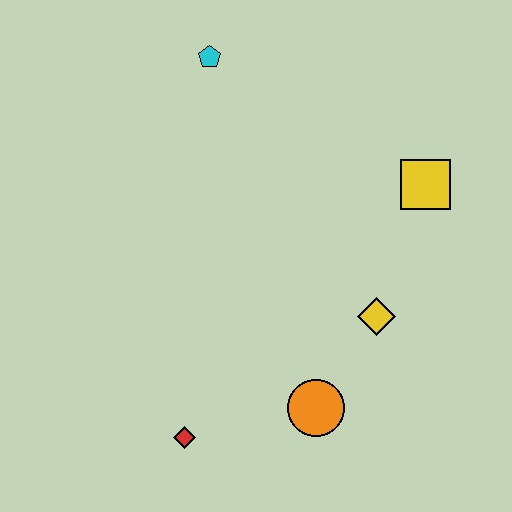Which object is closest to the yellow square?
The yellow diamond is closest to the yellow square.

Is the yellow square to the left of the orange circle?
No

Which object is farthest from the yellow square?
The red diamond is farthest from the yellow square.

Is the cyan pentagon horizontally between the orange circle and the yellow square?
No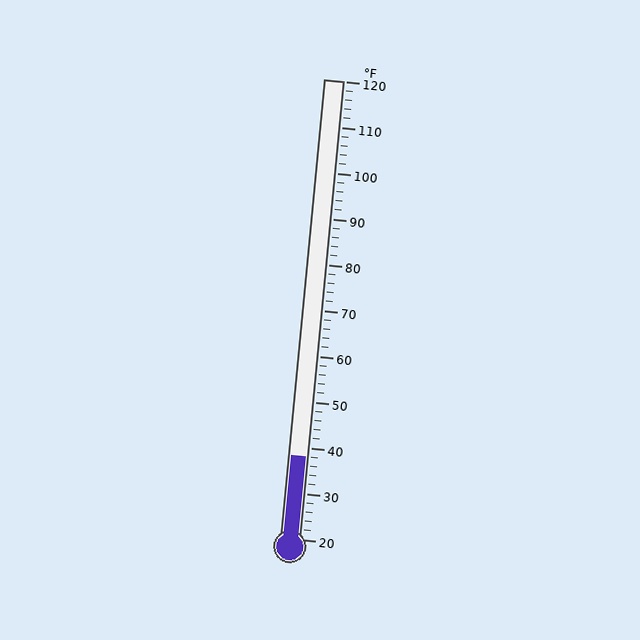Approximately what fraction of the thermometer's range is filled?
The thermometer is filled to approximately 20% of its range.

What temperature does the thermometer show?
The thermometer shows approximately 38°F.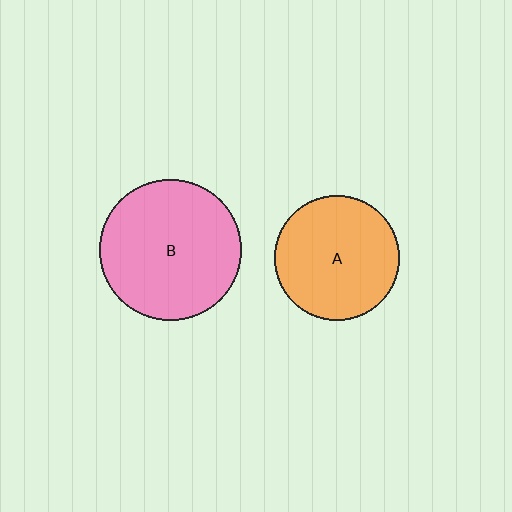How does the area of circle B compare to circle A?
Approximately 1.3 times.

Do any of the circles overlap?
No, none of the circles overlap.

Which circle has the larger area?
Circle B (pink).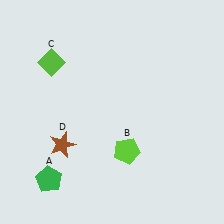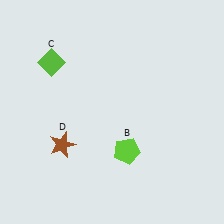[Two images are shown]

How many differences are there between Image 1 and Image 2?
There is 1 difference between the two images.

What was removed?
The green pentagon (A) was removed in Image 2.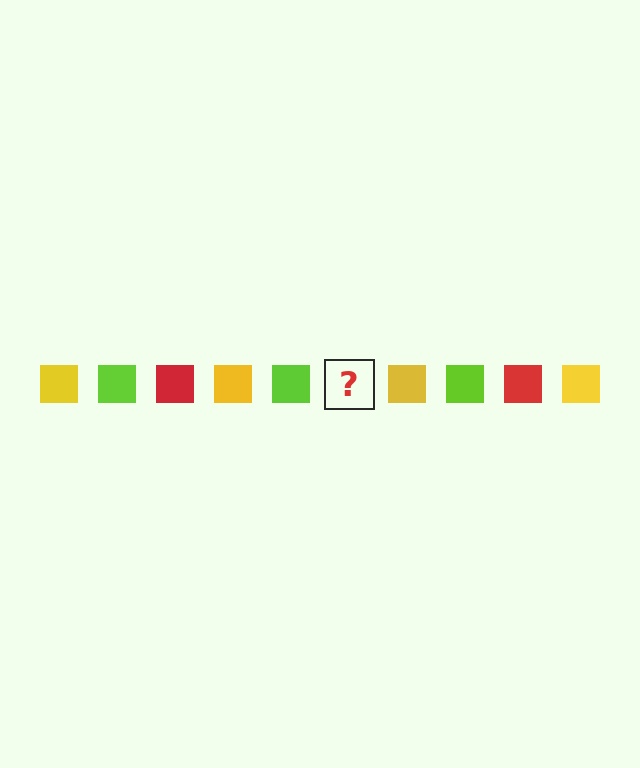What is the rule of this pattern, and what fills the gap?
The rule is that the pattern cycles through yellow, lime, red squares. The gap should be filled with a red square.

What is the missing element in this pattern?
The missing element is a red square.